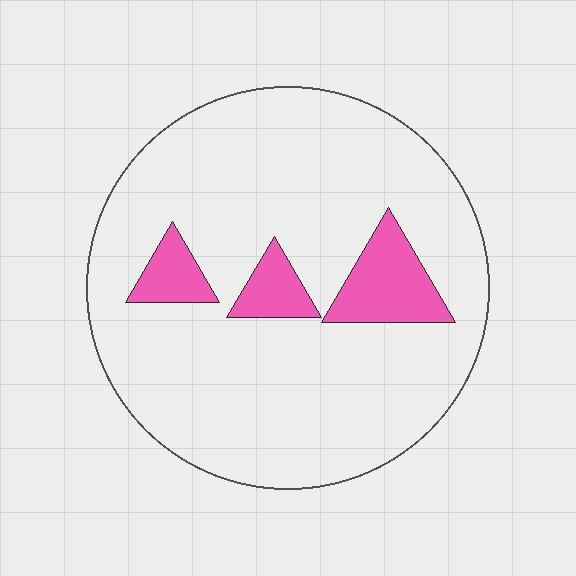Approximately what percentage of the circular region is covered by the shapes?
Approximately 10%.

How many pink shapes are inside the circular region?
3.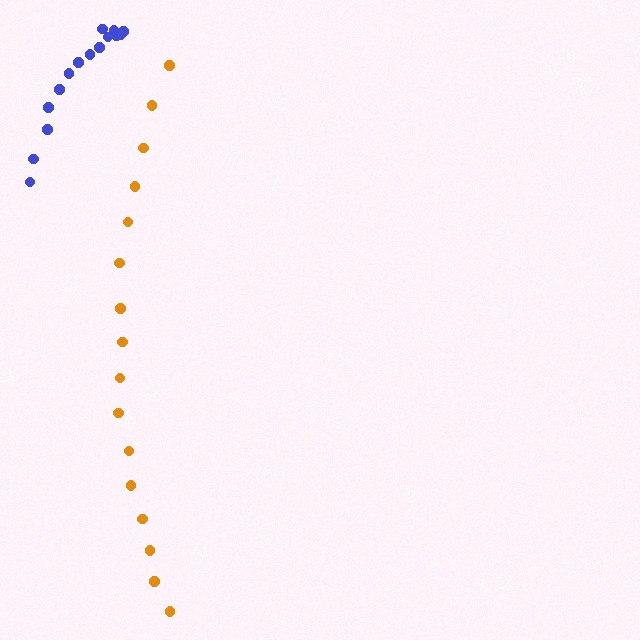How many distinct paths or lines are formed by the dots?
There are 2 distinct paths.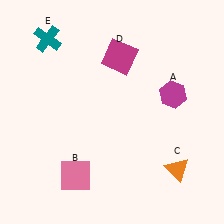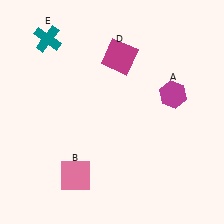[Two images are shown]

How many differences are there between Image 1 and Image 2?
There is 1 difference between the two images.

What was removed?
The orange triangle (C) was removed in Image 2.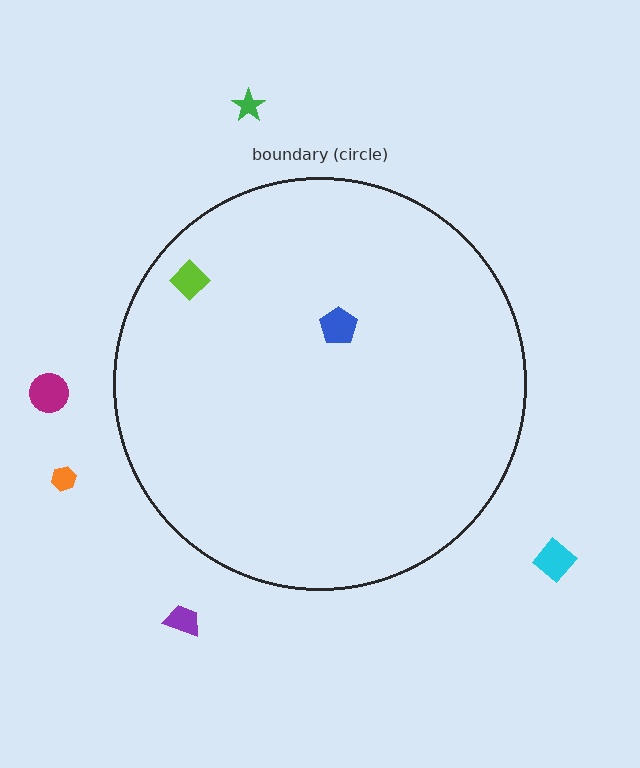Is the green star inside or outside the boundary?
Outside.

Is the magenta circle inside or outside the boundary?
Outside.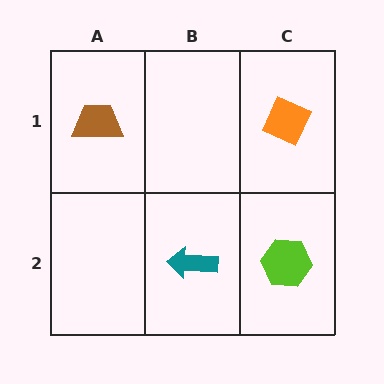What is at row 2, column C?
A lime hexagon.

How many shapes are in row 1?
2 shapes.